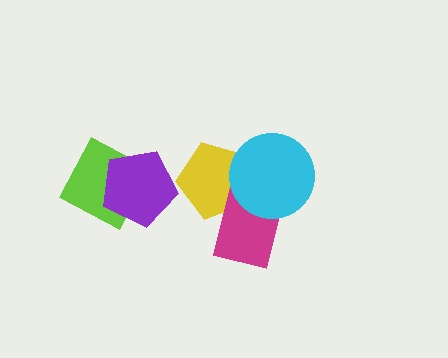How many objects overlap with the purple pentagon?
1 object overlaps with the purple pentagon.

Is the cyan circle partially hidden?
No, no other shape covers it.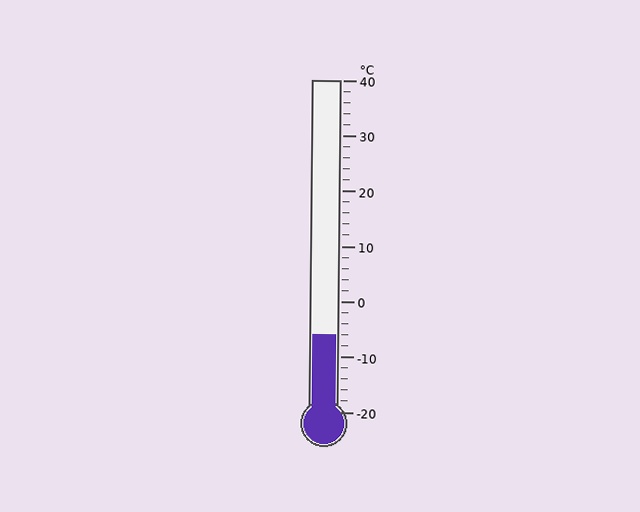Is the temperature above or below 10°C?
The temperature is below 10°C.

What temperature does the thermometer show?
The thermometer shows approximately -6°C.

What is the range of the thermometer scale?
The thermometer scale ranges from -20°C to 40°C.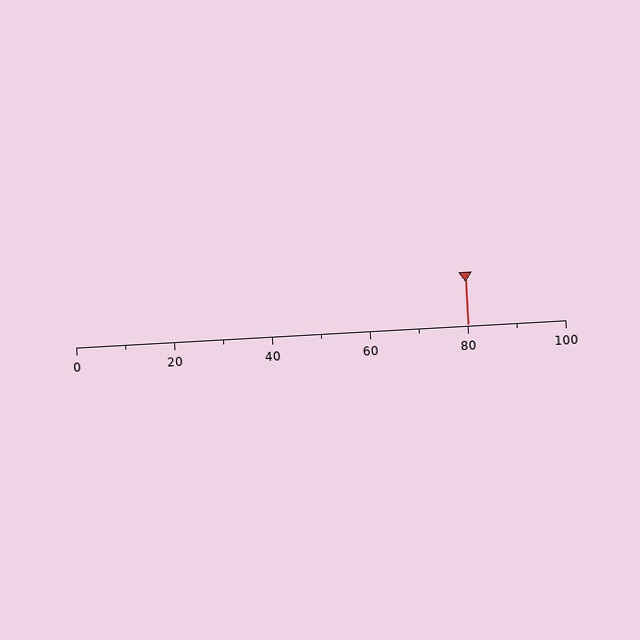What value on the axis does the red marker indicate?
The marker indicates approximately 80.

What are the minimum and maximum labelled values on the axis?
The axis runs from 0 to 100.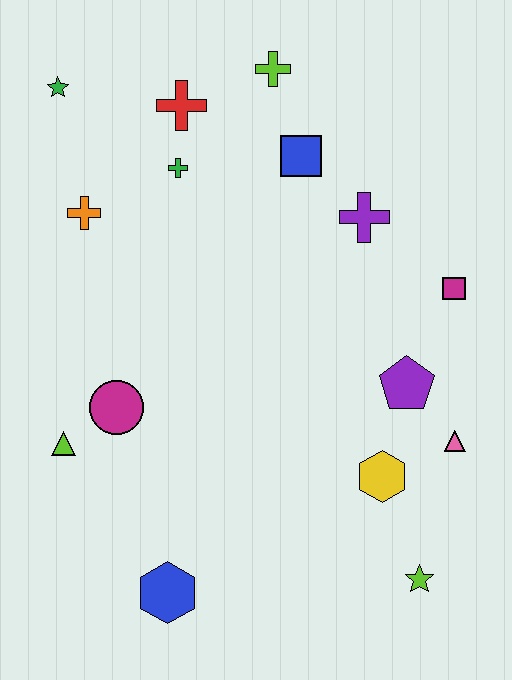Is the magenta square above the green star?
No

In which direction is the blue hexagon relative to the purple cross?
The blue hexagon is below the purple cross.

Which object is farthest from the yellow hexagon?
The green star is farthest from the yellow hexagon.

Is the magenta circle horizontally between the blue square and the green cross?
No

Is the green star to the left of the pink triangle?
Yes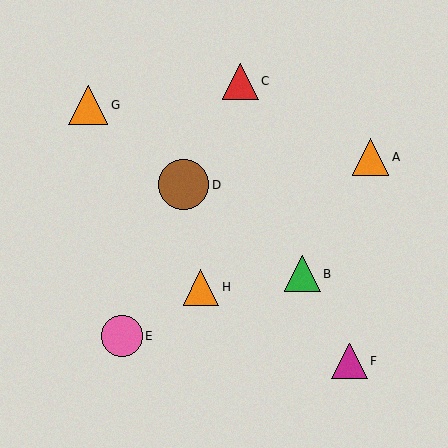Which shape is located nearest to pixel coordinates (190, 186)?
The brown circle (labeled D) at (183, 185) is nearest to that location.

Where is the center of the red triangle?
The center of the red triangle is at (240, 82).